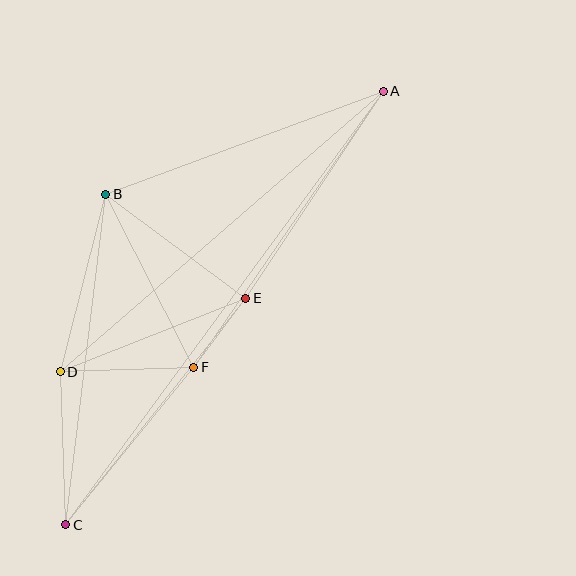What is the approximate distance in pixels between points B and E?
The distance between B and E is approximately 174 pixels.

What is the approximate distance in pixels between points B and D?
The distance between B and D is approximately 183 pixels.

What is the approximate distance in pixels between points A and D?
The distance between A and D is approximately 427 pixels.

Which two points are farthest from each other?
Points A and C are farthest from each other.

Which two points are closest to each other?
Points E and F are closest to each other.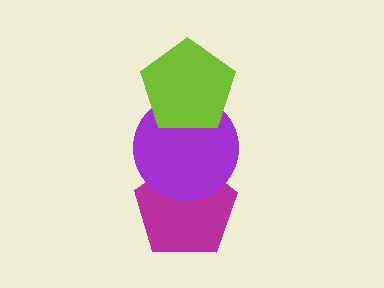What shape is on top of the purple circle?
The lime pentagon is on top of the purple circle.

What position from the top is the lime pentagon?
The lime pentagon is 1st from the top.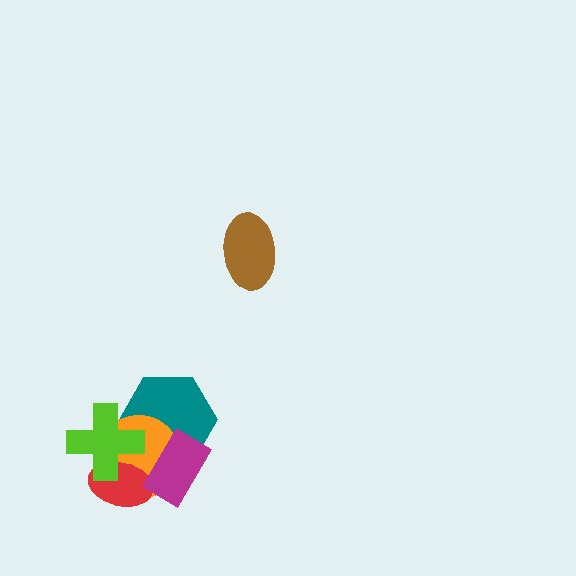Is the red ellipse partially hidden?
Yes, it is partially covered by another shape.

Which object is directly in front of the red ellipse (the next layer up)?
The magenta rectangle is directly in front of the red ellipse.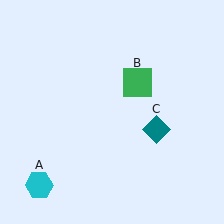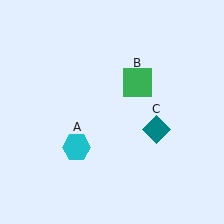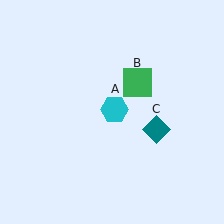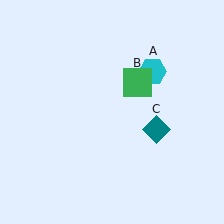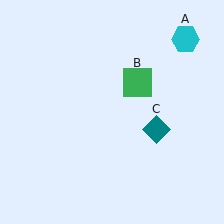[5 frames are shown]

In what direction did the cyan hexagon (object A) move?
The cyan hexagon (object A) moved up and to the right.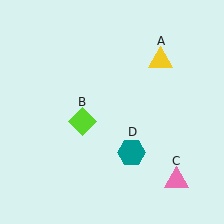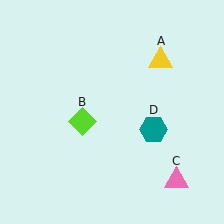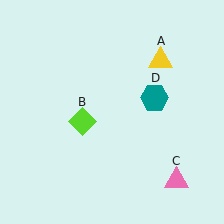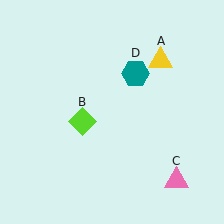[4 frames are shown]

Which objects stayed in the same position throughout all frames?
Yellow triangle (object A) and lime diamond (object B) and pink triangle (object C) remained stationary.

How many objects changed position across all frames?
1 object changed position: teal hexagon (object D).